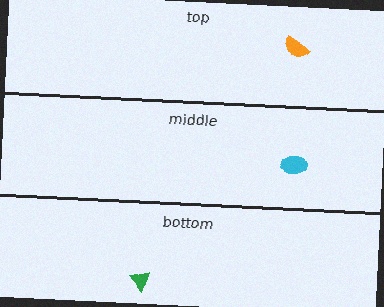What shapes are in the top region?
The orange semicircle.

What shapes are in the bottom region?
The green triangle.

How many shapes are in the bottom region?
1.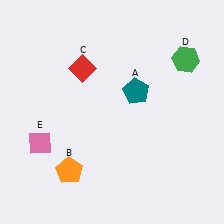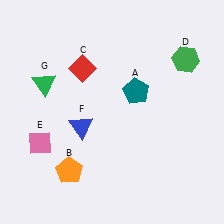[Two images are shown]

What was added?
A blue triangle (F), a green triangle (G) were added in Image 2.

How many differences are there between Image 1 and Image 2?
There are 2 differences between the two images.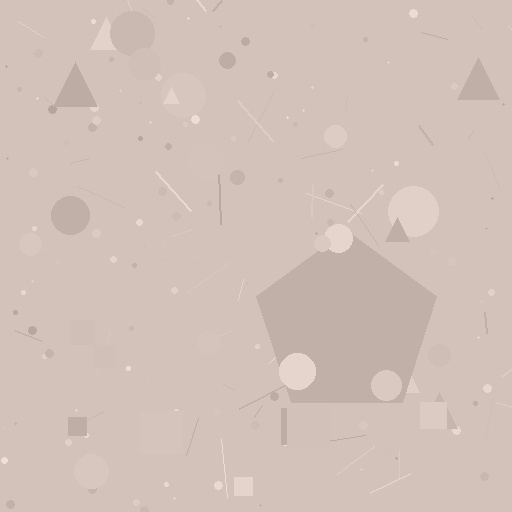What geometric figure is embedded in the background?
A pentagon is embedded in the background.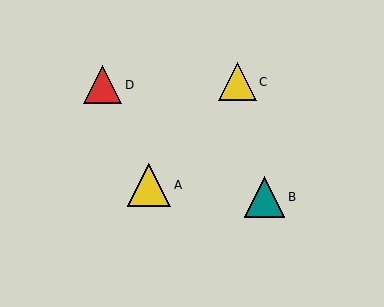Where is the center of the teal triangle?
The center of the teal triangle is at (265, 197).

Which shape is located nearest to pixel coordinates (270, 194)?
The teal triangle (labeled B) at (265, 197) is nearest to that location.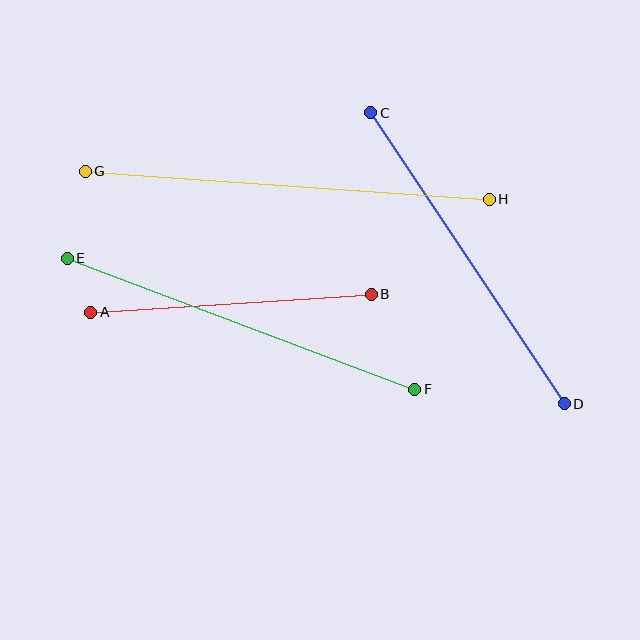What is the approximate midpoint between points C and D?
The midpoint is at approximately (468, 258) pixels.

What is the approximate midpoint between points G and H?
The midpoint is at approximately (287, 185) pixels.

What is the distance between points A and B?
The distance is approximately 281 pixels.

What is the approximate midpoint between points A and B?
The midpoint is at approximately (231, 303) pixels.